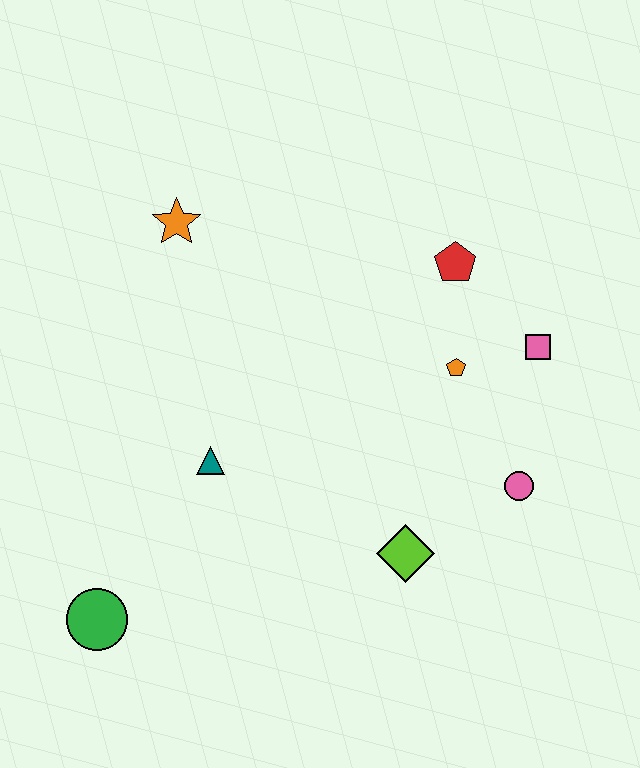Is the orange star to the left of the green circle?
No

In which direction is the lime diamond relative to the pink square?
The lime diamond is below the pink square.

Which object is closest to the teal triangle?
The green circle is closest to the teal triangle.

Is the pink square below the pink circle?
No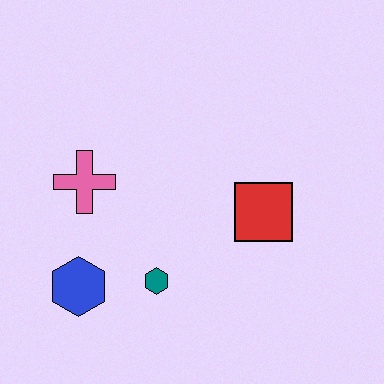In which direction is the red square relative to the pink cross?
The red square is to the right of the pink cross.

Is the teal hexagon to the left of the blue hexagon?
No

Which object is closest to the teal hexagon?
The blue hexagon is closest to the teal hexagon.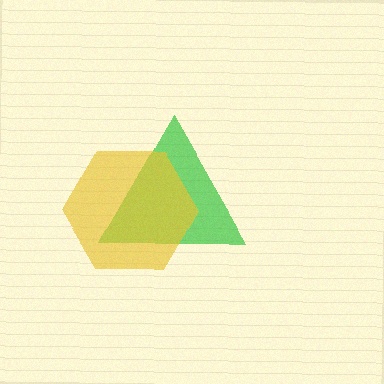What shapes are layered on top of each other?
The layered shapes are: a green triangle, a yellow hexagon.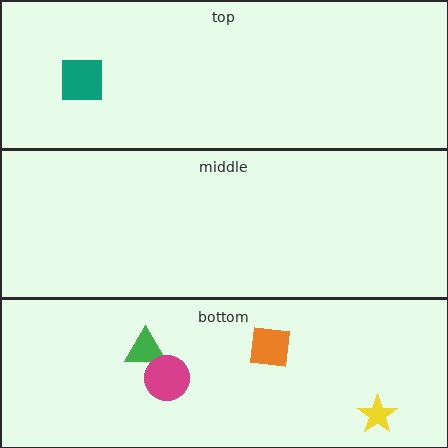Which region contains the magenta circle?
The bottom region.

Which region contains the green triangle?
The bottom region.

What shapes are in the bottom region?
The orange square, the yellow star, the green triangle, the magenta circle.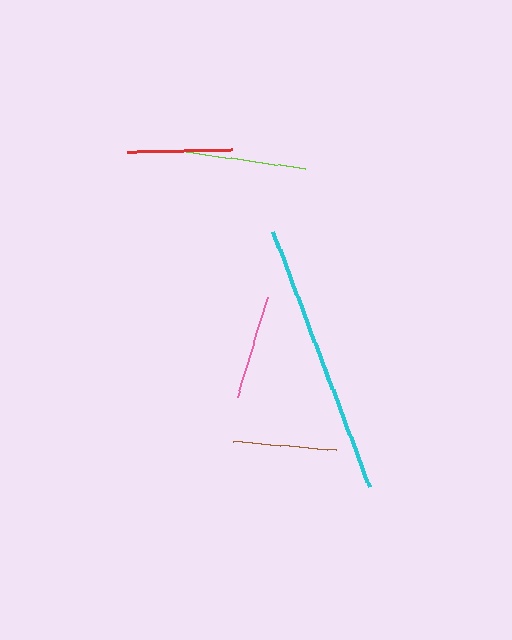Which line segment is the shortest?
The brown line is the shortest at approximately 103 pixels.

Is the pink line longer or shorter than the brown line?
The pink line is longer than the brown line.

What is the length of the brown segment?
The brown segment is approximately 103 pixels long.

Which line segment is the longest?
The cyan line is the longest at approximately 273 pixels.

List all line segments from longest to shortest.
From longest to shortest: cyan, lime, red, pink, brown.